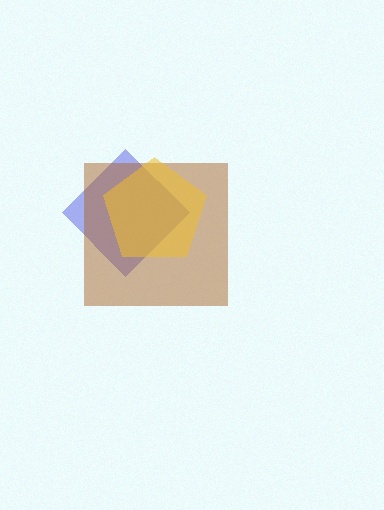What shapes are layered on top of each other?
The layered shapes are: a blue diamond, a brown square, a yellow pentagon.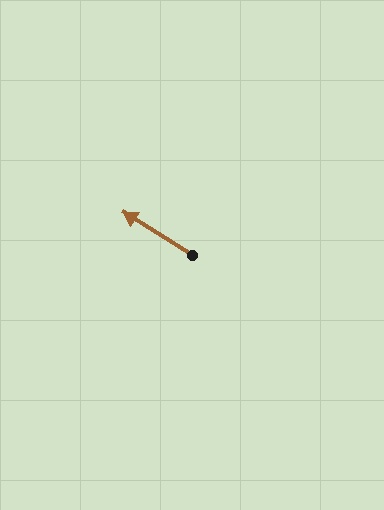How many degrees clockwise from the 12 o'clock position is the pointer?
Approximately 302 degrees.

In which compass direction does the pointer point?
Northwest.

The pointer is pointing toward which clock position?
Roughly 10 o'clock.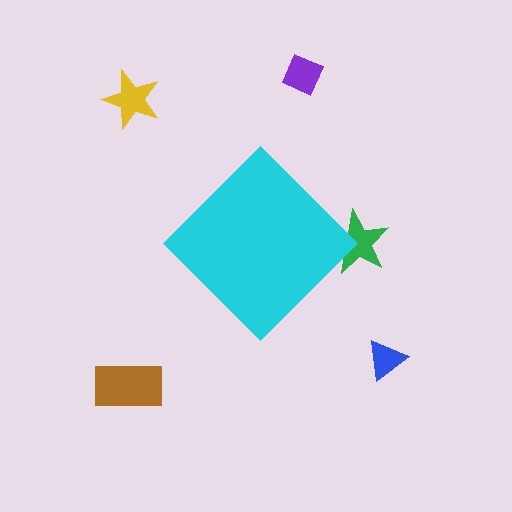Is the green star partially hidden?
Yes, the green star is partially hidden behind the cyan diamond.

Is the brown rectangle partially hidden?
No, the brown rectangle is fully visible.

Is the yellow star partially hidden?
No, the yellow star is fully visible.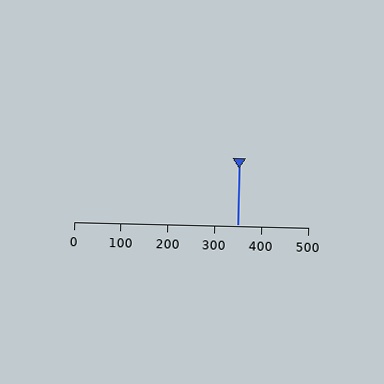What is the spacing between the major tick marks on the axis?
The major ticks are spaced 100 apart.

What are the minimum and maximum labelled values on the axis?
The axis runs from 0 to 500.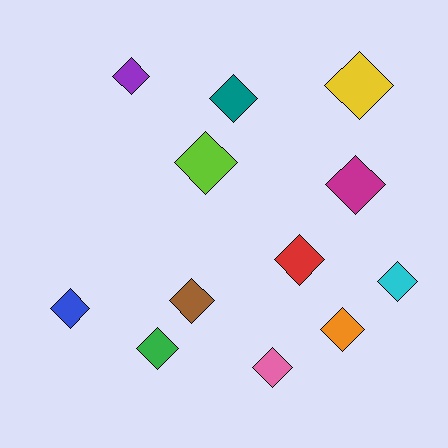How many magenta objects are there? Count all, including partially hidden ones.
There is 1 magenta object.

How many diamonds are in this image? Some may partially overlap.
There are 12 diamonds.